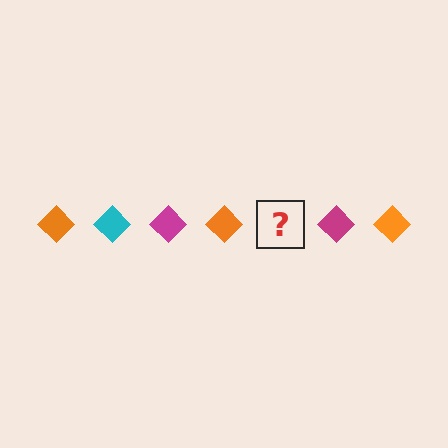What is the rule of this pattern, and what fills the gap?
The rule is that the pattern cycles through orange, cyan, magenta diamonds. The gap should be filled with a cyan diamond.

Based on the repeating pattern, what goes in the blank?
The blank should be a cyan diamond.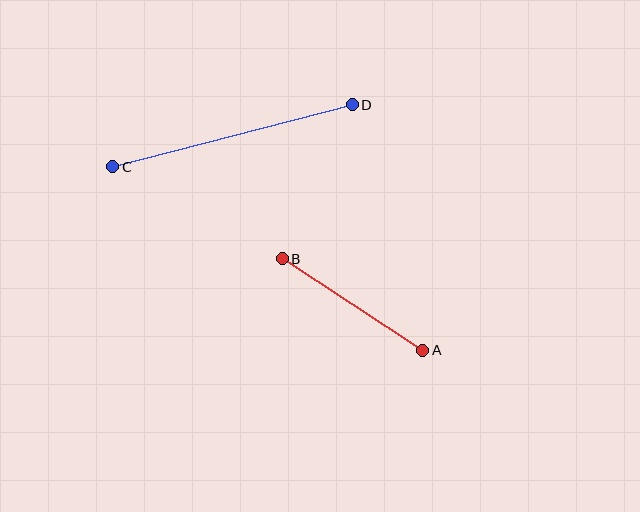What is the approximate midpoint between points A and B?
The midpoint is at approximately (353, 304) pixels.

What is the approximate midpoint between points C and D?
The midpoint is at approximately (232, 136) pixels.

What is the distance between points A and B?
The distance is approximately 168 pixels.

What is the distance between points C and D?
The distance is approximately 247 pixels.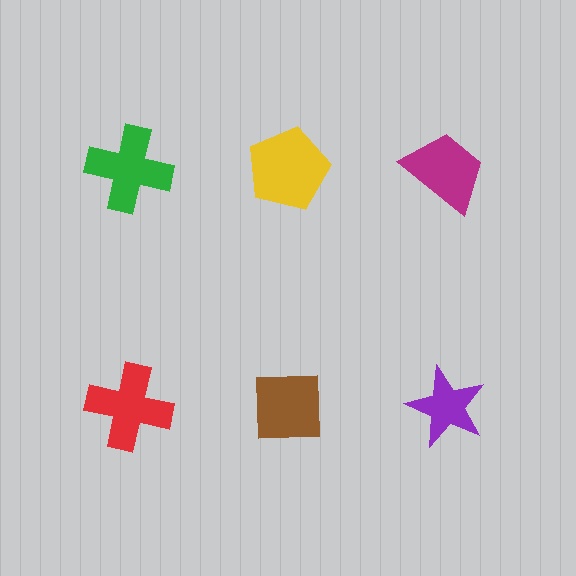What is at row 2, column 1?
A red cross.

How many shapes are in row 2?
3 shapes.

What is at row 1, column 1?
A green cross.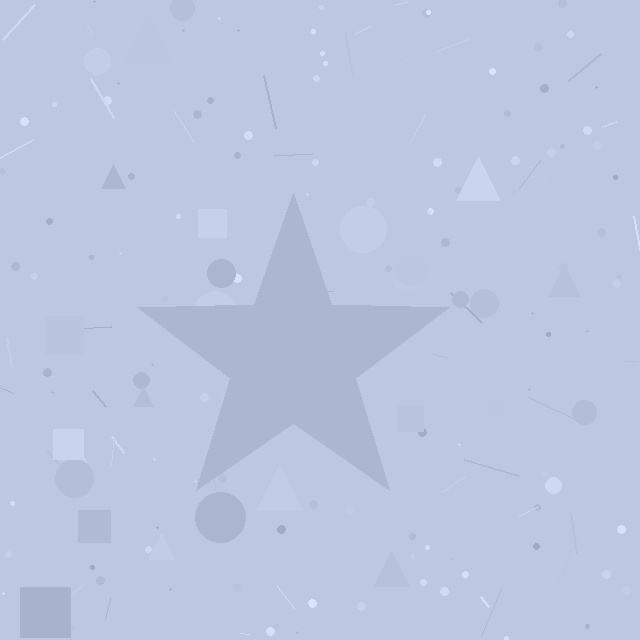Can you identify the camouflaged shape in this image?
The camouflaged shape is a star.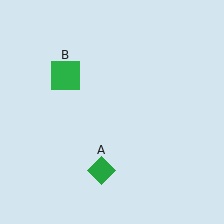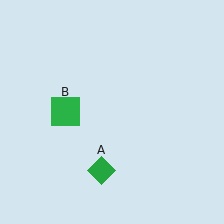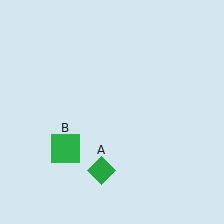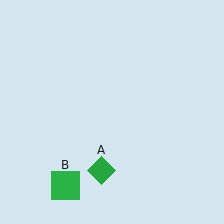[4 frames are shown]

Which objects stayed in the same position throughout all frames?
Green diamond (object A) remained stationary.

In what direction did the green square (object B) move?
The green square (object B) moved down.